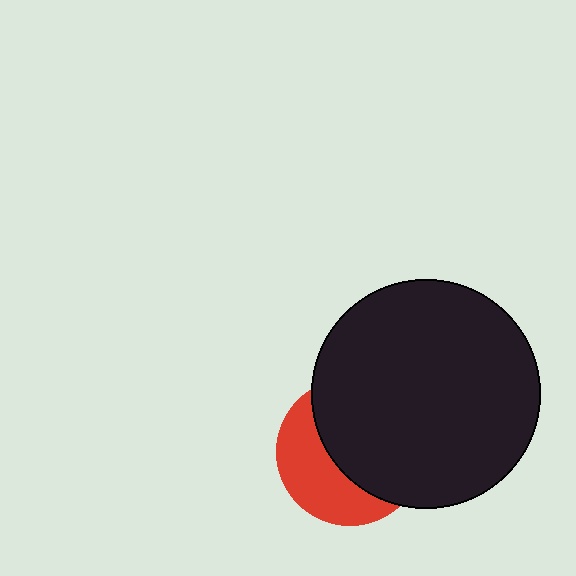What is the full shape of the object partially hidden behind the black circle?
The partially hidden object is a red circle.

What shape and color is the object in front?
The object in front is a black circle.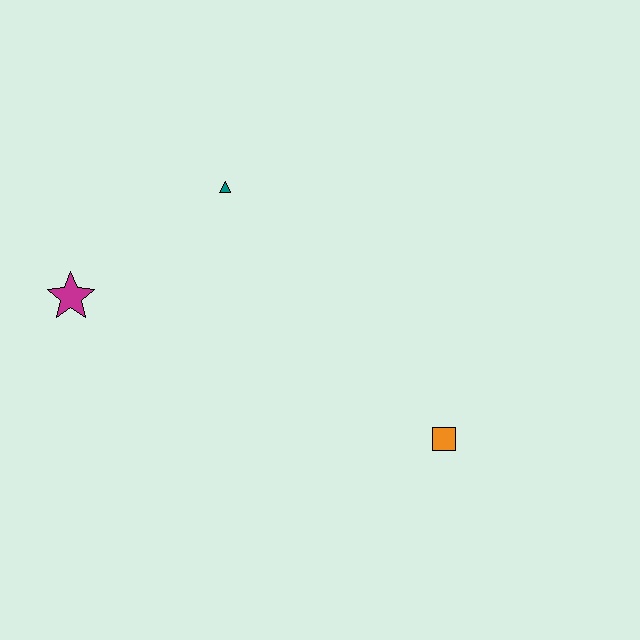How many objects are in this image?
There are 3 objects.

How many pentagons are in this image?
There are no pentagons.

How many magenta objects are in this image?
There is 1 magenta object.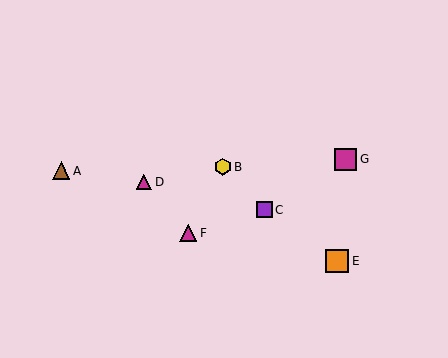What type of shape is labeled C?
Shape C is a purple square.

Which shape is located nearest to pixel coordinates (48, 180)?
The brown triangle (labeled A) at (61, 171) is nearest to that location.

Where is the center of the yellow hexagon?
The center of the yellow hexagon is at (223, 167).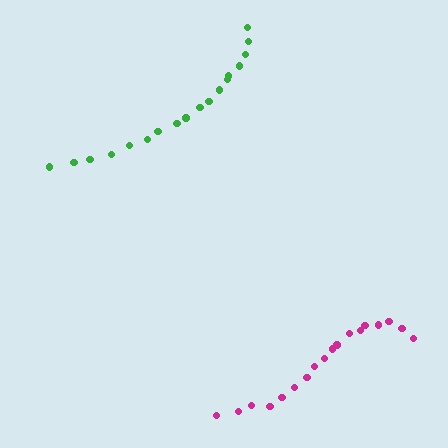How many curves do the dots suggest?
There are 2 distinct paths.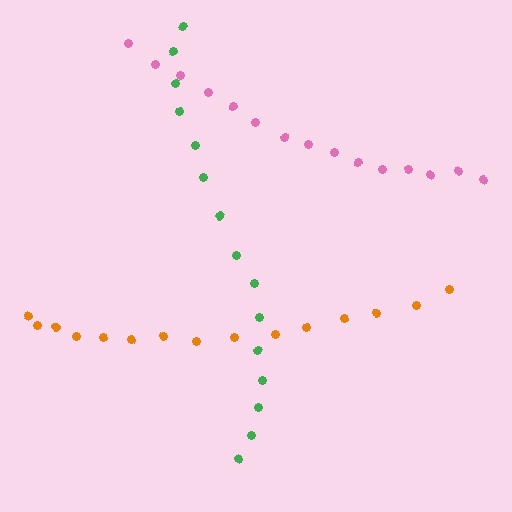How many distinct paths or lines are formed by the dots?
There are 3 distinct paths.